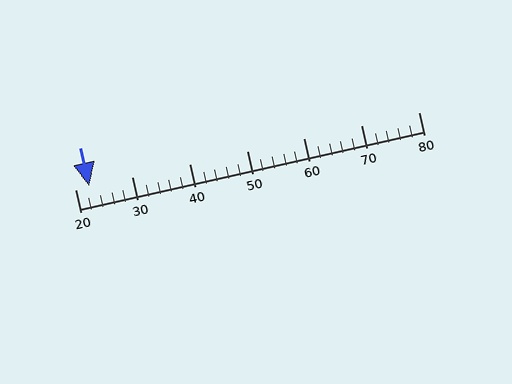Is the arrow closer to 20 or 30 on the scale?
The arrow is closer to 20.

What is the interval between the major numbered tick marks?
The major tick marks are spaced 10 units apart.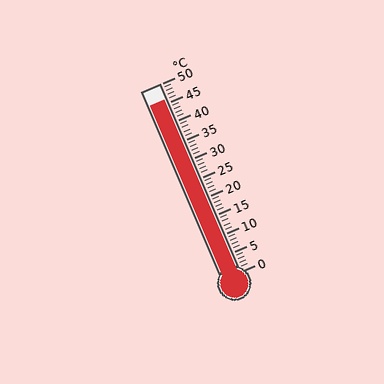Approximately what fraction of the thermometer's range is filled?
The thermometer is filled to approximately 90% of its range.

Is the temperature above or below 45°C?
The temperature is above 45°C.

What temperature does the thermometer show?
The thermometer shows approximately 46°C.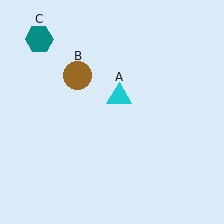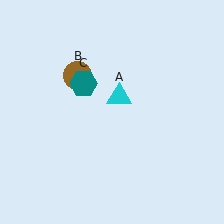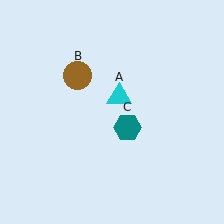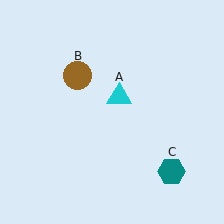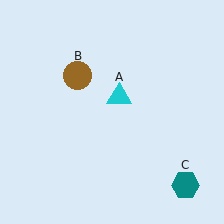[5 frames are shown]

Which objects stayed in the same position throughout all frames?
Cyan triangle (object A) and brown circle (object B) remained stationary.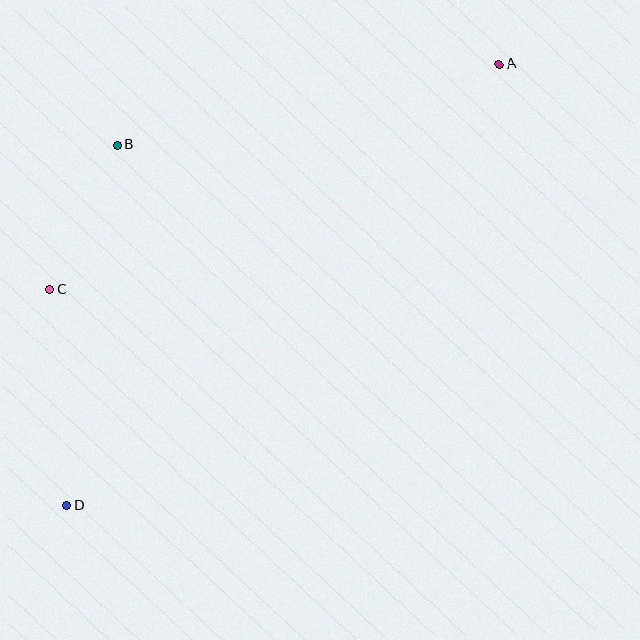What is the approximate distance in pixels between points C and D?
The distance between C and D is approximately 216 pixels.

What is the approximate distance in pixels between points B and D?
The distance between B and D is approximately 364 pixels.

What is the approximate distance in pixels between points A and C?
The distance between A and C is approximately 503 pixels.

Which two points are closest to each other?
Points B and C are closest to each other.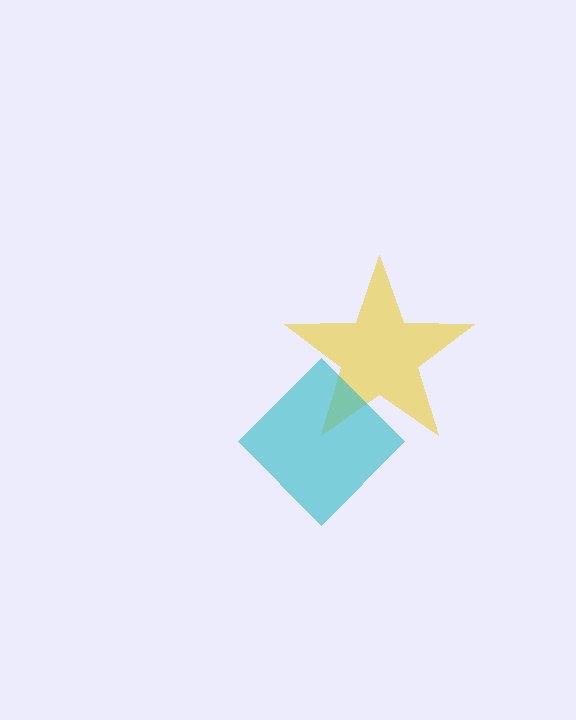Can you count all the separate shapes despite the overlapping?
Yes, there are 2 separate shapes.